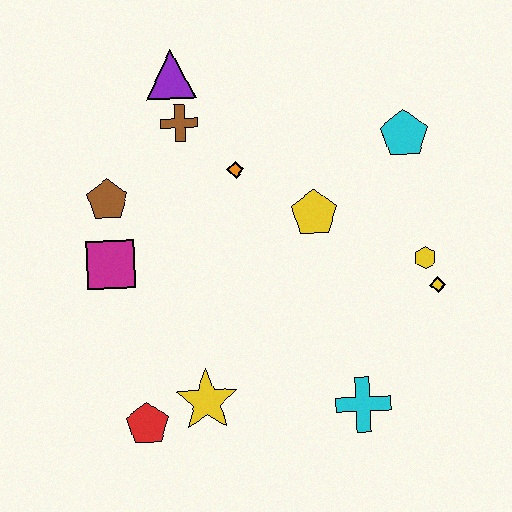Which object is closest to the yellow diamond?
The yellow hexagon is closest to the yellow diamond.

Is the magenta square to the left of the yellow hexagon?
Yes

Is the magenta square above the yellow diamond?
Yes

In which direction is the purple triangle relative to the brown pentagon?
The purple triangle is above the brown pentagon.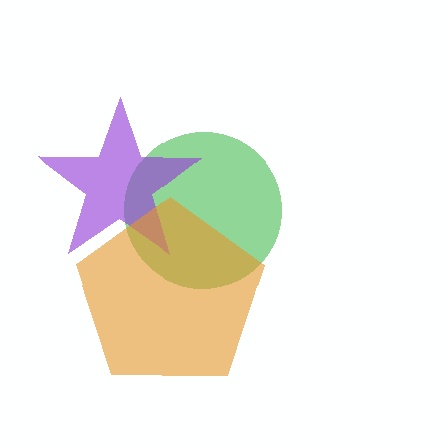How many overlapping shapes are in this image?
There are 3 overlapping shapes in the image.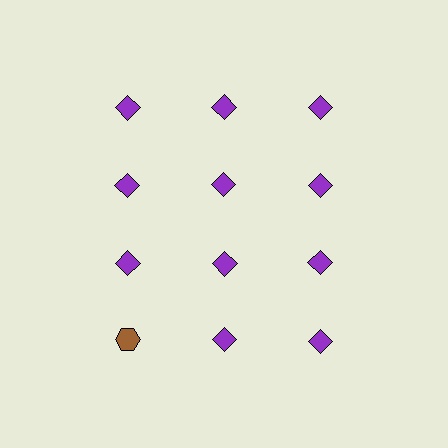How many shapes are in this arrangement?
There are 12 shapes arranged in a grid pattern.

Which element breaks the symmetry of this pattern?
The brown hexagon in the fourth row, leftmost column breaks the symmetry. All other shapes are purple diamonds.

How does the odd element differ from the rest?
It differs in both color (brown instead of purple) and shape (hexagon instead of diamond).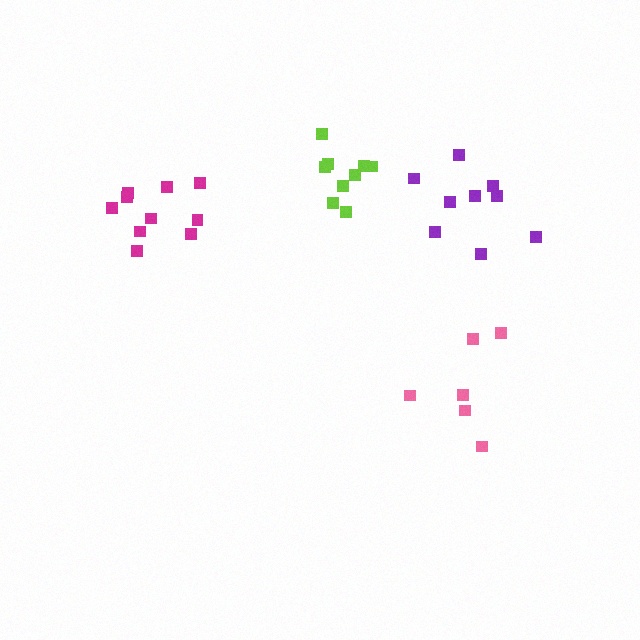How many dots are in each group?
Group 1: 9 dots, Group 2: 6 dots, Group 3: 10 dots, Group 4: 9 dots (34 total).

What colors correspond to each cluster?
The clusters are colored: purple, pink, magenta, lime.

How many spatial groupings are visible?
There are 4 spatial groupings.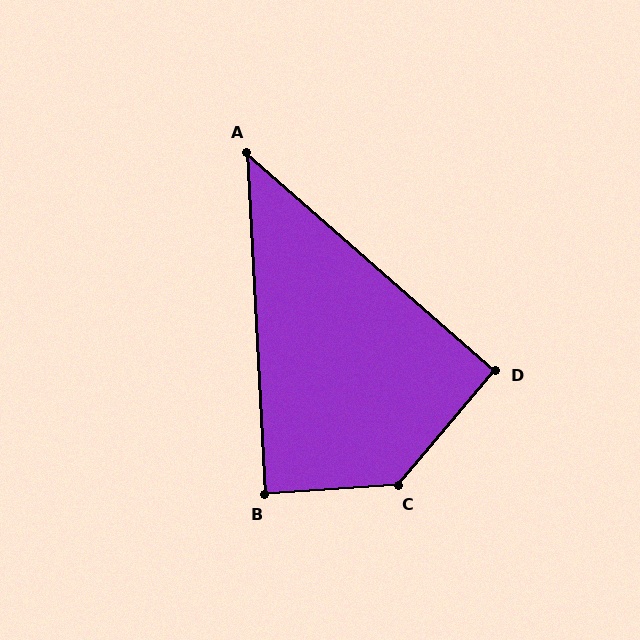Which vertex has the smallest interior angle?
A, at approximately 46 degrees.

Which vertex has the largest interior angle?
C, at approximately 134 degrees.